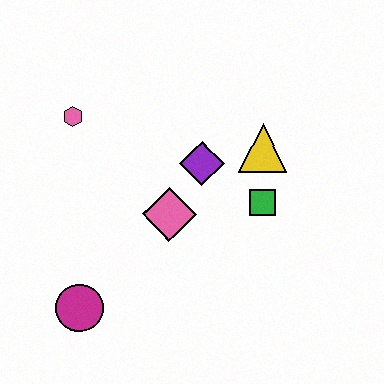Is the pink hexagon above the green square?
Yes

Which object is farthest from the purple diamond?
The magenta circle is farthest from the purple diamond.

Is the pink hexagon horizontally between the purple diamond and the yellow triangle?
No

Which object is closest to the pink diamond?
The purple diamond is closest to the pink diamond.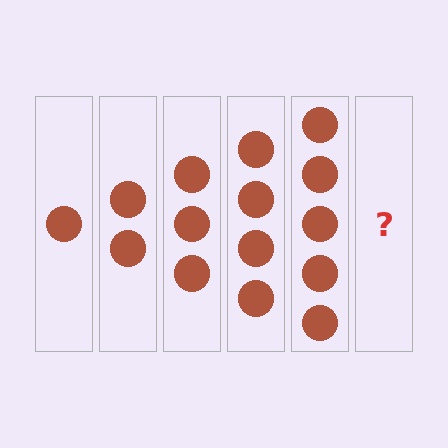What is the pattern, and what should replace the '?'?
The pattern is that each step adds one more circle. The '?' should be 6 circles.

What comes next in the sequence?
The next element should be 6 circles.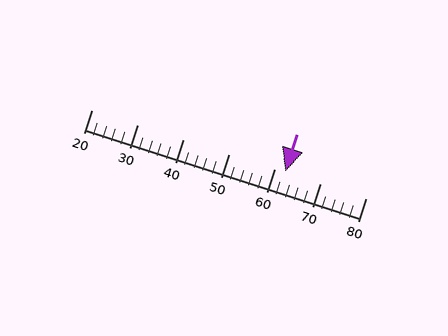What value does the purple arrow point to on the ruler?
The purple arrow points to approximately 62.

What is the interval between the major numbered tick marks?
The major tick marks are spaced 10 units apart.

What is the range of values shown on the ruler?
The ruler shows values from 20 to 80.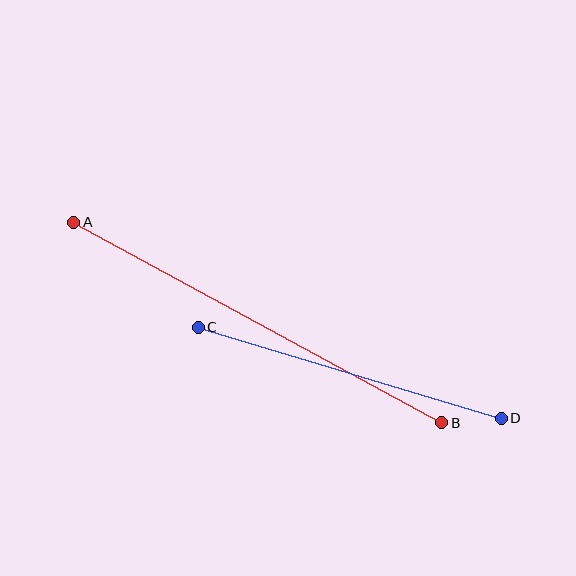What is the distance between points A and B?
The distance is approximately 419 pixels.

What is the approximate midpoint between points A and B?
The midpoint is at approximately (258, 322) pixels.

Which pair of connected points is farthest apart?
Points A and B are farthest apart.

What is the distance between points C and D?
The distance is approximately 316 pixels.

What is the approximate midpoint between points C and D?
The midpoint is at approximately (350, 373) pixels.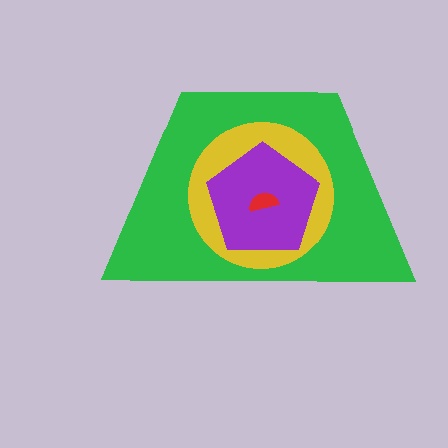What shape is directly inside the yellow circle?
The purple pentagon.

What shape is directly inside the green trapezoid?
The yellow circle.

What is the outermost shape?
The green trapezoid.